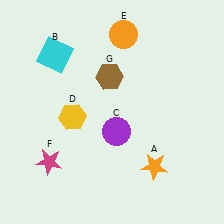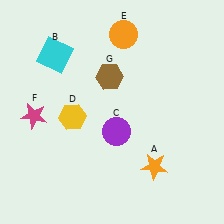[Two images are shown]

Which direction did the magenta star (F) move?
The magenta star (F) moved up.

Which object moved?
The magenta star (F) moved up.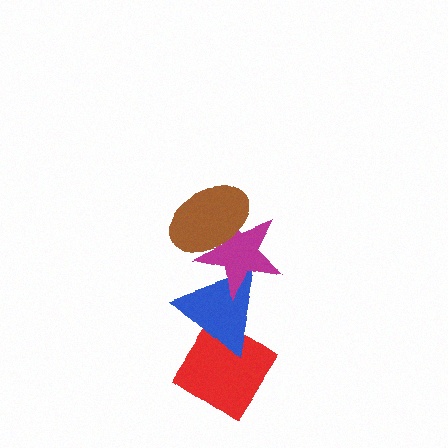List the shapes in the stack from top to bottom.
From top to bottom: the brown ellipse, the magenta star, the blue triangle, the red diamond.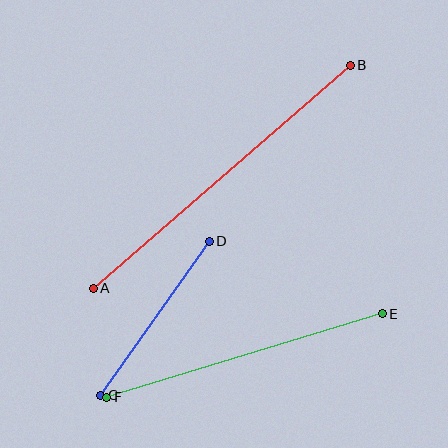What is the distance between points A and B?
The distance is approximately 340 pixels.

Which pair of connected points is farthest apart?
Points A and B are farthest apart.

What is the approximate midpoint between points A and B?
The midpoint is at approximately (222, 177) pixels.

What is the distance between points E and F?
The distance is approximately 288 pixels.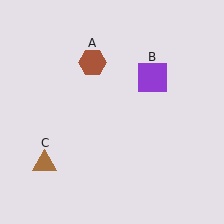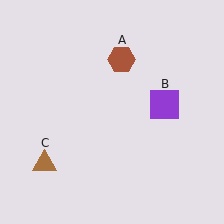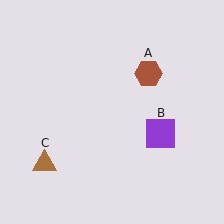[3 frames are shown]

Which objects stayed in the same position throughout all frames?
Brown triangle (object C) remained stationary.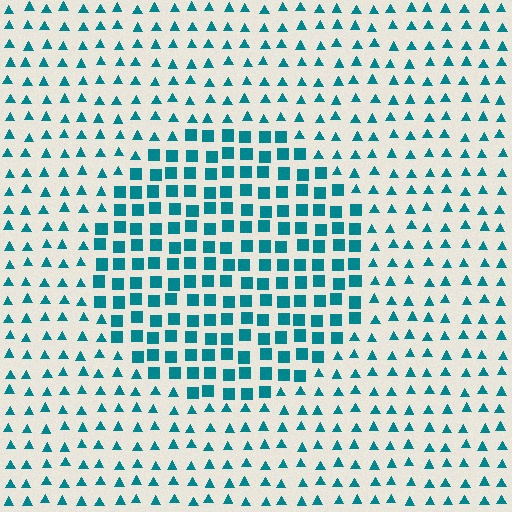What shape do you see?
I see a circle.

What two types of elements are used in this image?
The image uses squares inside the circle region and triangles outside it.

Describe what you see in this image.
The image is filled with small teal elements arranged in a uniform grid. A circle-shaped region contains squares, while the surrounding area contains triangles. The boundary is defined purely by the change in element shape.